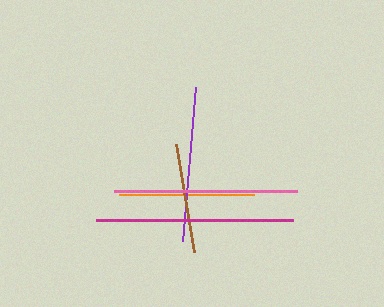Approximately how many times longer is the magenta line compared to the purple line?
The magenta line is approximately 1.3 times the length of the purple line.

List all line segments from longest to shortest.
From longest to shortest: magenta, pink, purple, orange, brown.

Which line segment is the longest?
The magenta line is the longest at approximately 197 pixels.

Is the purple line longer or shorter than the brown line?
The purple line is longer than the brown line.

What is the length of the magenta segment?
The magenta segment is approximately 197 pixels long.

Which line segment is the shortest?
The brown line is the shortest at approximately 109 pixels.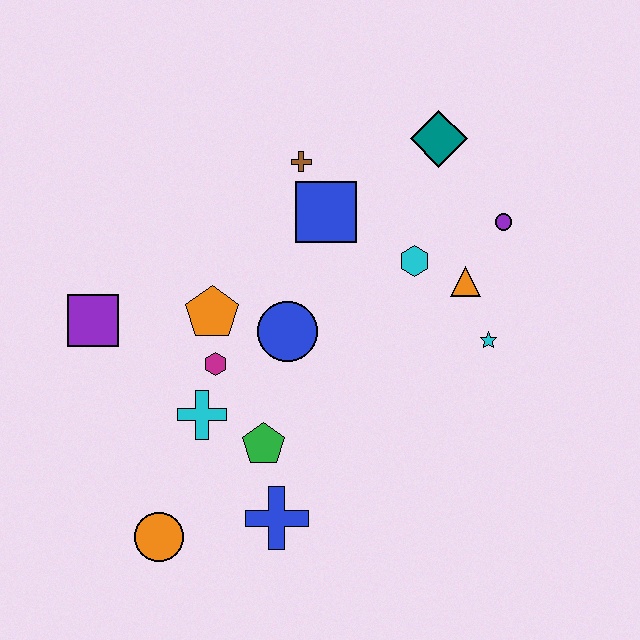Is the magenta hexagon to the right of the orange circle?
Yes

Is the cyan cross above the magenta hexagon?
No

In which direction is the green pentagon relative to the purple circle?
The green pentagon is to the left of the purple circle.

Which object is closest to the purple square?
The orange pentagon is closest to the purple square.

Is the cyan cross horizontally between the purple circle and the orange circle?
Yes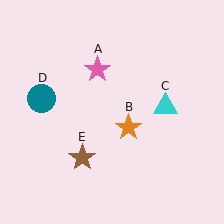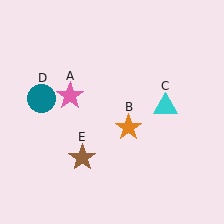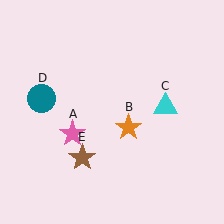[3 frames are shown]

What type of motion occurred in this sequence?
The pink star (object A) rotated counterclockwise around the center of the scene.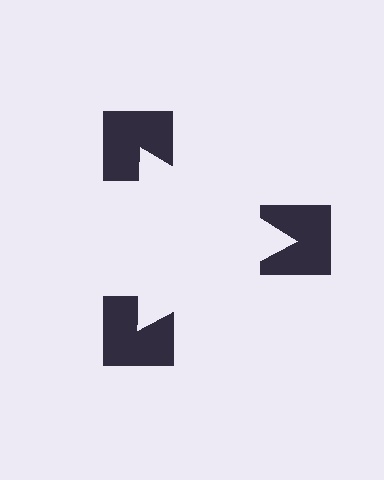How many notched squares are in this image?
There are 3 — one at each vertex of the illusory triangle.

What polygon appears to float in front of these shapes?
An illusory triangle — its edges are inferred from the aligned wedge cuts in the notched squares, not physically drawn.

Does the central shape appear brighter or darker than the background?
It typically appears slightly brighter than the background, even though no actual brightness change is drawn.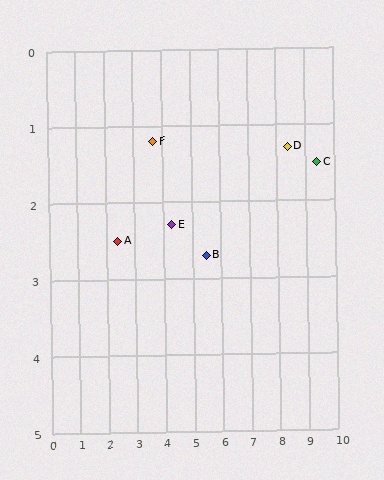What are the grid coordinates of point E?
Point E is at approximately (4.3, 2.3).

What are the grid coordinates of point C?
Point C is at approximately (9.4, 1.5).